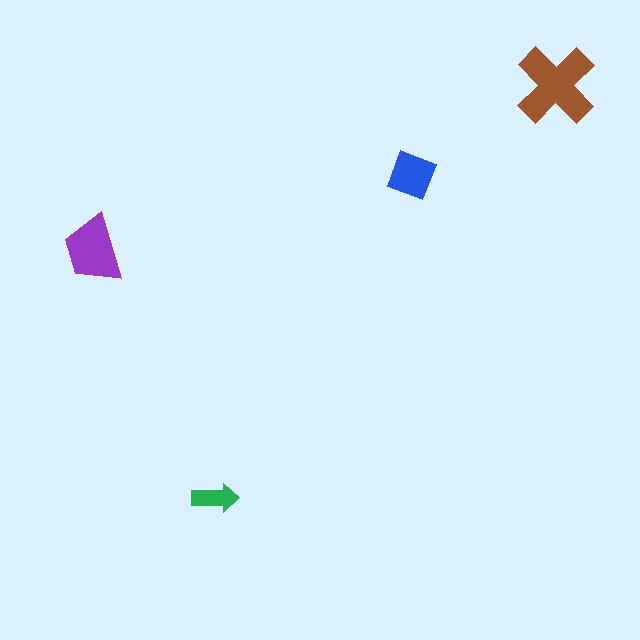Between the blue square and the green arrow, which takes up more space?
The blue square.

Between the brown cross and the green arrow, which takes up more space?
The brown cross.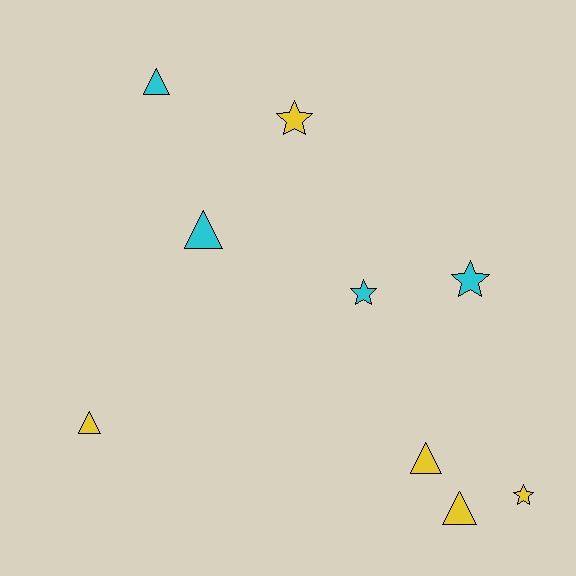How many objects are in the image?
There are 9 objects.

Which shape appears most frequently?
Triangle, with 5 objects.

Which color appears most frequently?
Yellow, with 5 objects.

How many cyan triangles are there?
There are 2 cyan triangles.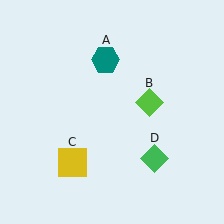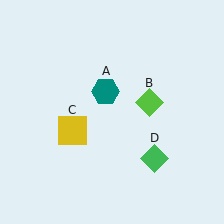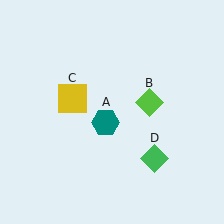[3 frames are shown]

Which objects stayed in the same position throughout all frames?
Lime diamond (object B) and green diamond (object D) remained stationary.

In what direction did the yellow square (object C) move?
The yellow square (object C) moved up.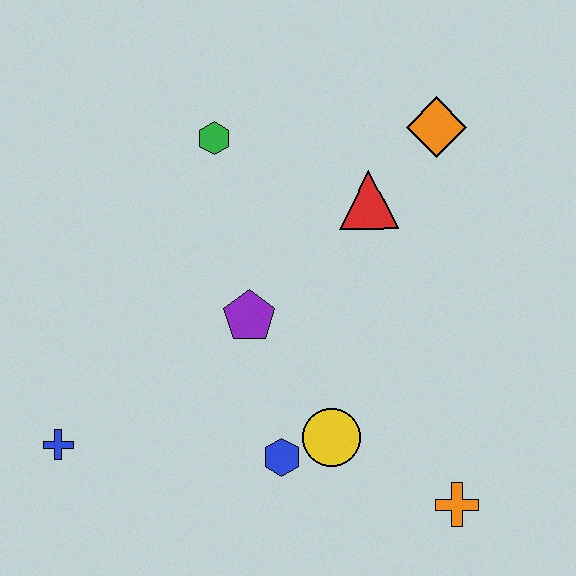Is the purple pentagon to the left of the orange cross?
Yes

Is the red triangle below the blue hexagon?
No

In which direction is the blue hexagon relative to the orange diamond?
The blue hexagon is below the orange diamond.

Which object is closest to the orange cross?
The yellow circle is closest to the orange cross.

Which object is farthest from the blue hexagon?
The orange diamond is farthest from the blue hexagon.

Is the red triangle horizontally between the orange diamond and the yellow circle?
Yes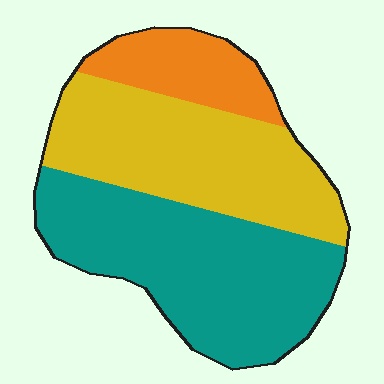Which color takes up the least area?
Orange, at roughly 15%.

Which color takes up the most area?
Teal, at roughly 45%.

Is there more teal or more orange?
Teal.